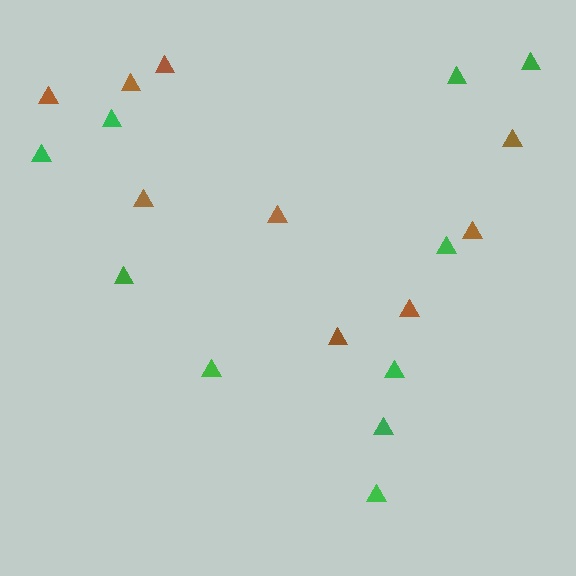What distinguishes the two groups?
There are 2 groups: one group of brown triangles (9) and one group of green triangles (10).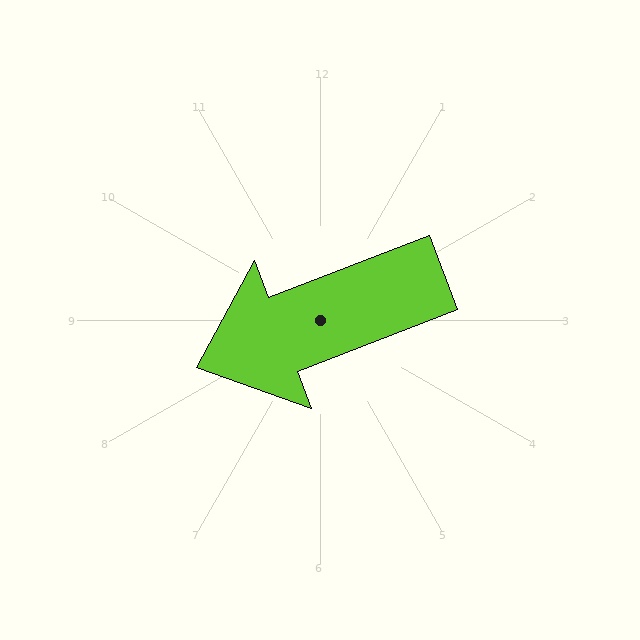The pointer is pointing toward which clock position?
Roughly 8 o'clock.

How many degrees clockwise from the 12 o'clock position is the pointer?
Approximately 249 degrees.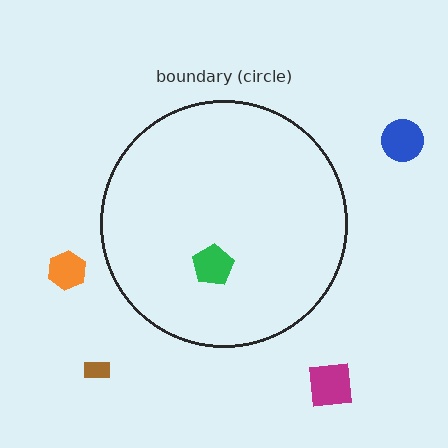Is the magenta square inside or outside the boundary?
Outside.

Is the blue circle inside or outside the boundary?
Outside.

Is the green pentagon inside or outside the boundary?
Inside.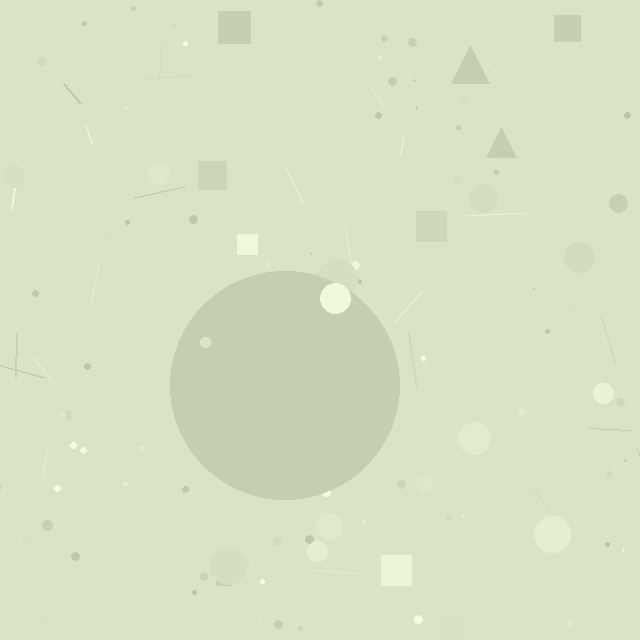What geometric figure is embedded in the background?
A circle is embedded in the background.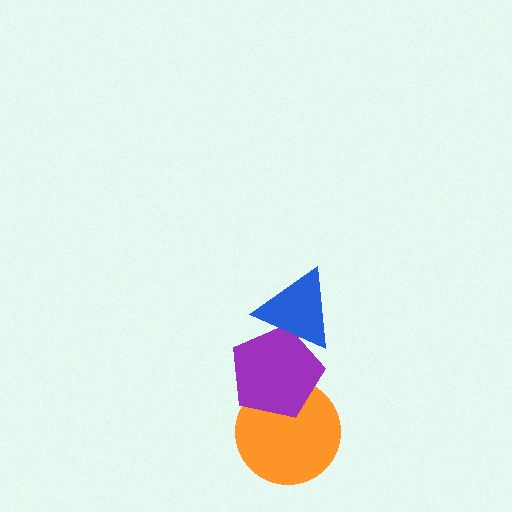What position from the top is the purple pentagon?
The purple pentagon is 2nd from the top.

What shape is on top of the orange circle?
The purple pentagon is on top of the orange circle.